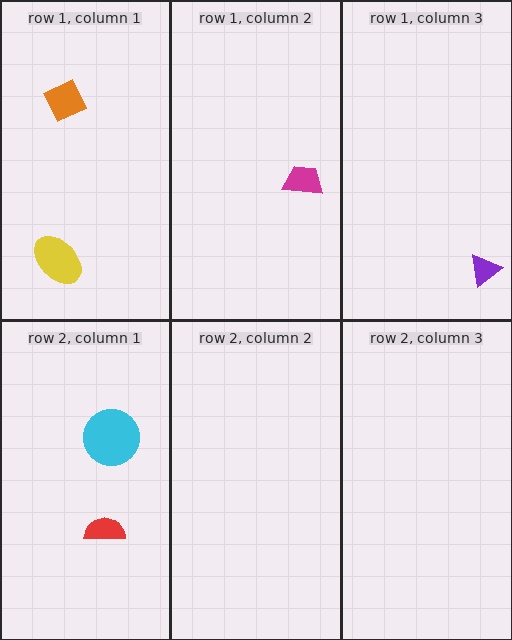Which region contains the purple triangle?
The row 1, column 3 region.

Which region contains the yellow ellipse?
The row 1, column 1 region.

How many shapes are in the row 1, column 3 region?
1.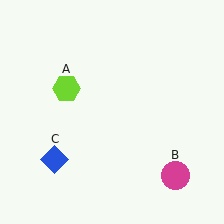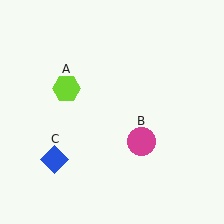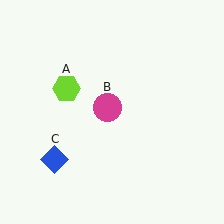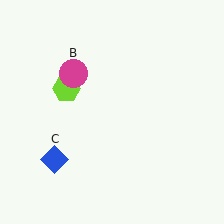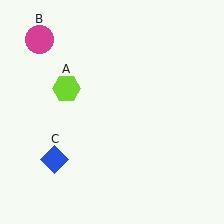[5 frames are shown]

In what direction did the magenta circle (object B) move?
The magenta circle (object B) moved up and to the left.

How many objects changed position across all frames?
1 object changed position: magenta circle (object B).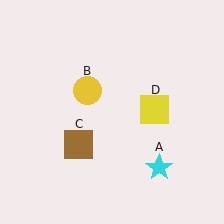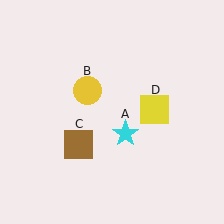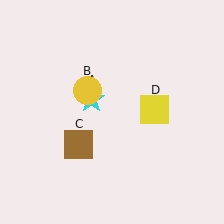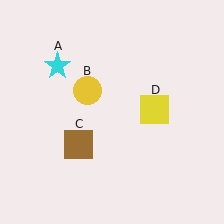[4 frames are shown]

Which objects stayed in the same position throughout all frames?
Yellow circle (object B) and brown square (object C) and yellow square (object D) remained stationary.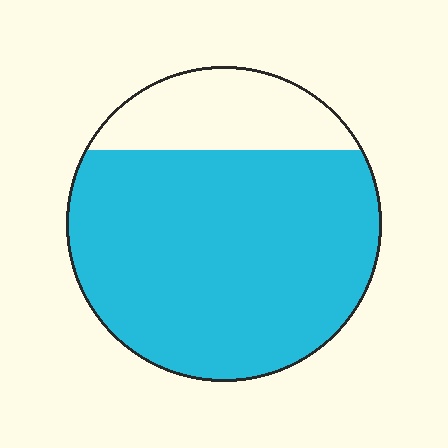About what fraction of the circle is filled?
About four fifths (4/5).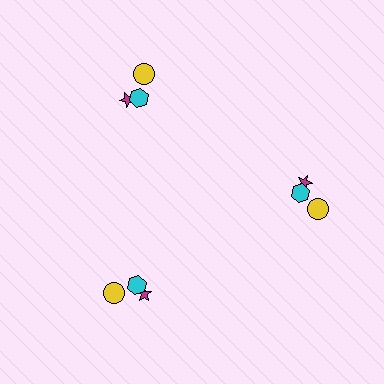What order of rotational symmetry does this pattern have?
This pattern has 3-fold rotational symmetry.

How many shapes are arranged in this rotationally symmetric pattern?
There are 9 shapes, arranged in 3 groups of 3.